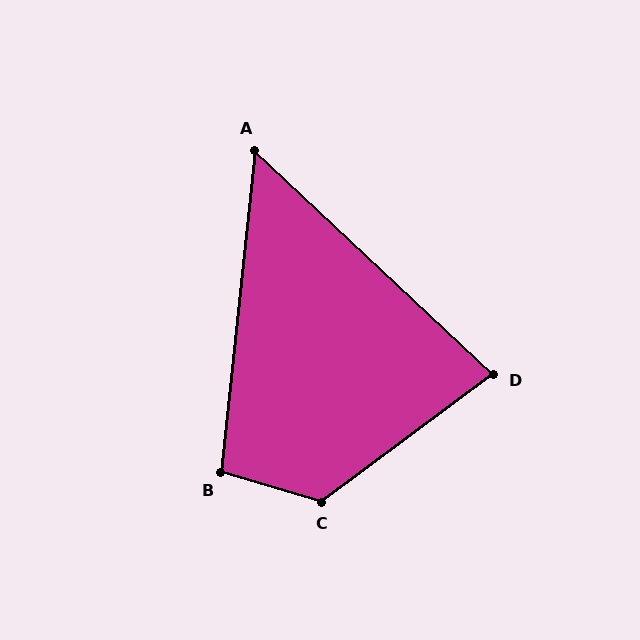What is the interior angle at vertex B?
Approximately 100 degrees (obtuse).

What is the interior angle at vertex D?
Approximately 80 degrees (acute).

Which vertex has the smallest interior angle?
A, at approximately 53 degrees.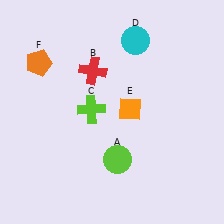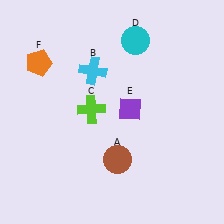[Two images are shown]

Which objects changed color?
A changed from lime to brown. B changed from red to cyan. E changed from orange to purple.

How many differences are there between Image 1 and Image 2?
There are 3 differences between the two images.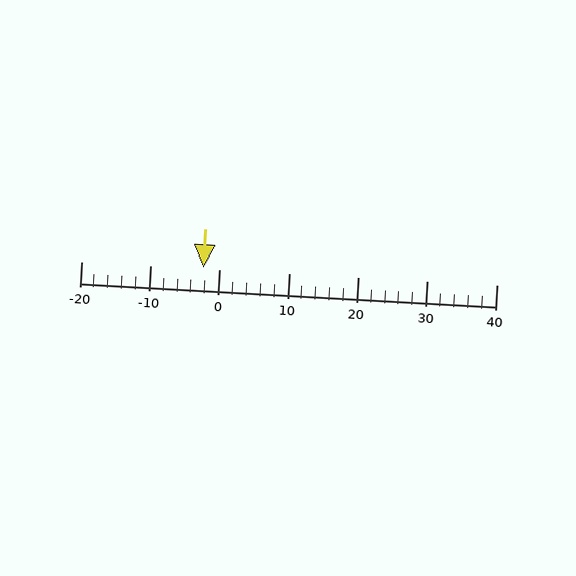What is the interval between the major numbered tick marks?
The major tick marks are spaced 10 units apart.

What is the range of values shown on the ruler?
The ruler shows values from -20 to 40.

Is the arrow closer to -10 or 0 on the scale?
The arrow is closer to 0.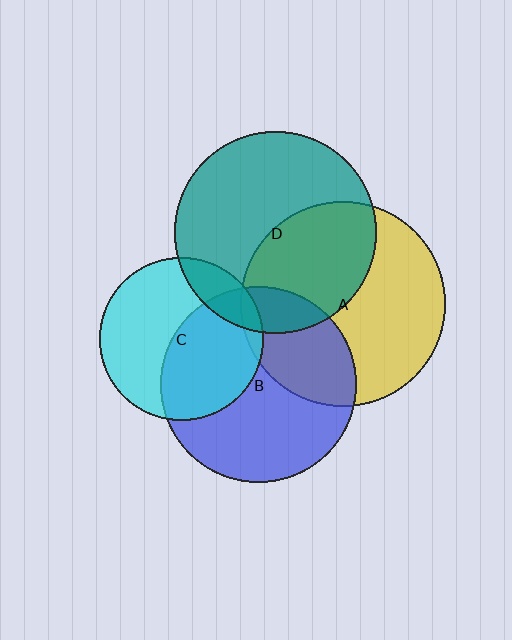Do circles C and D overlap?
Yes.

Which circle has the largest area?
Circle A (yellow).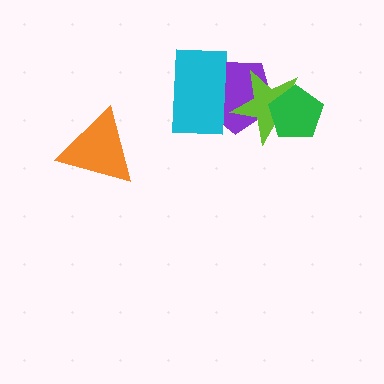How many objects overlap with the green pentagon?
1 object overlaps with the green pentagon.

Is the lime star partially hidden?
Yes, it is partially covered by another shape.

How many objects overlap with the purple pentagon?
2 objects overlap with the purple pentagon.